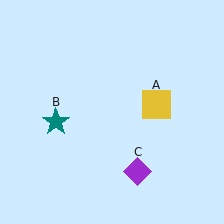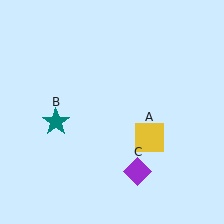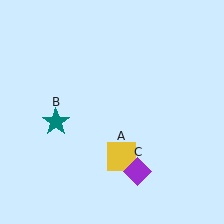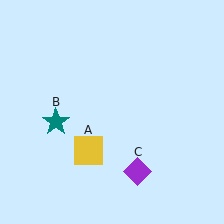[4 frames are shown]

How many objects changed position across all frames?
1 object changed position: yellow square (object A).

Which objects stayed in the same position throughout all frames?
Teal star (object B) and purple diamond (object C) remained stationary.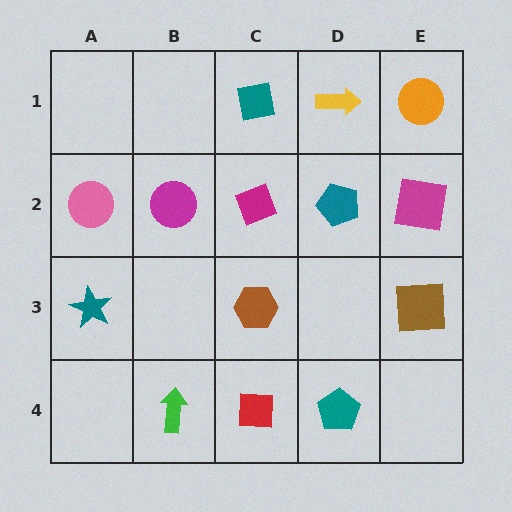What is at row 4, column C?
A red square.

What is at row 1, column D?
A yellow arrow.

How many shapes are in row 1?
3 shapes.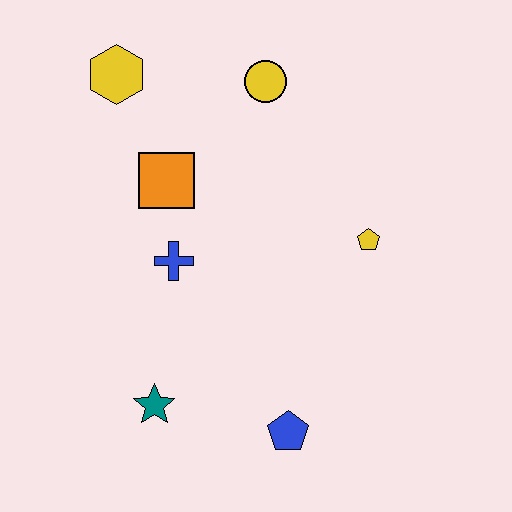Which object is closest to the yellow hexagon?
The orange square is closest to the yellow hexagon.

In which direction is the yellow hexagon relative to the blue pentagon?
The yellow hexagon is above the blue pentagon.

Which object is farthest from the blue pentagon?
The yellow hexagon is farthest from the blue pentagon.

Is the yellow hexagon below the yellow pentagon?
No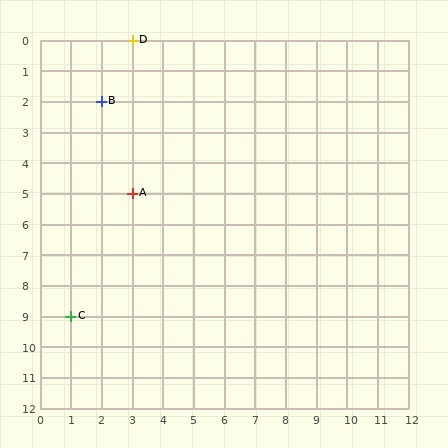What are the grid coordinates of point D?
Point D is at grid coordinates (3, 0).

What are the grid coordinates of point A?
Point A is at grid coordinates (3, 5).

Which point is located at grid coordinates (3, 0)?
Point D is at (3, 0).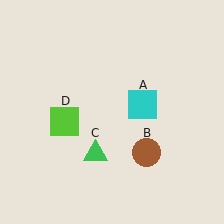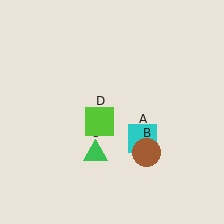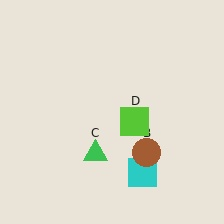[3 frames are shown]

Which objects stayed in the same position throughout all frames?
Brown circle (object B) and green triangle (object C) remained stationary.